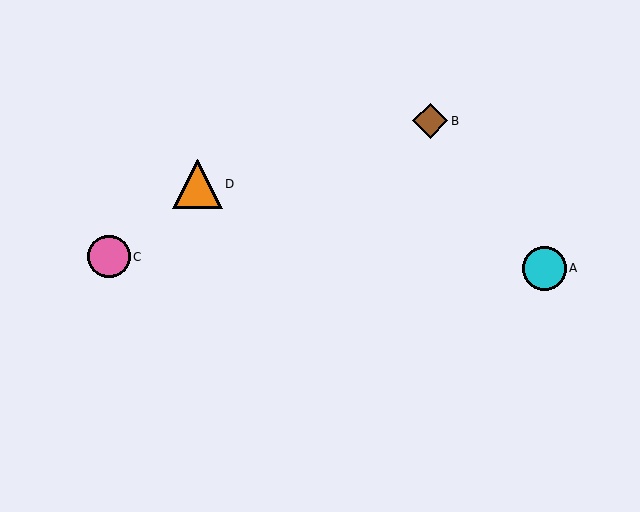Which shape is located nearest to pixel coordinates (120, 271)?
The pink circle (labeled C) at (109, 257) is nearest to that location.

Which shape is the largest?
The orange triangle (labeled D) is the largest.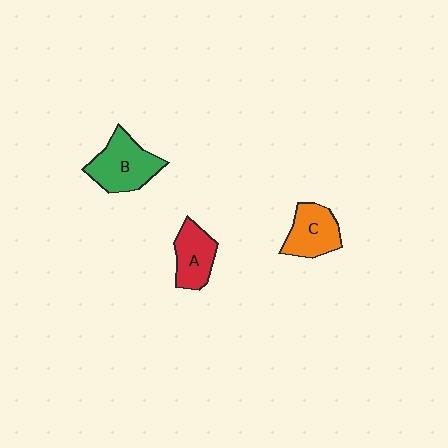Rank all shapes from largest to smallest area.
From largest to smallest: B (green), C (orange), A (red).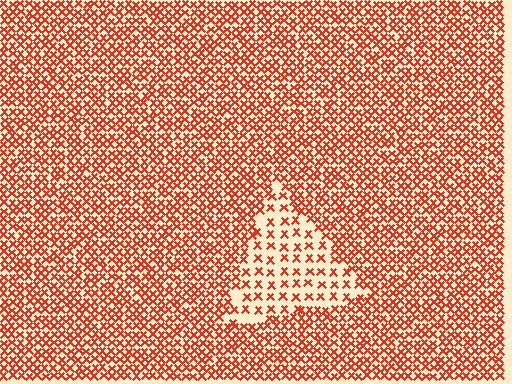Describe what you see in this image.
The image contains small red elements arranged at two different densities. A triangle-shaped region is visible where the elements are less densely packed than the surrounding area.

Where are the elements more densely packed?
The elements are more densely packed outside the triangle boundary.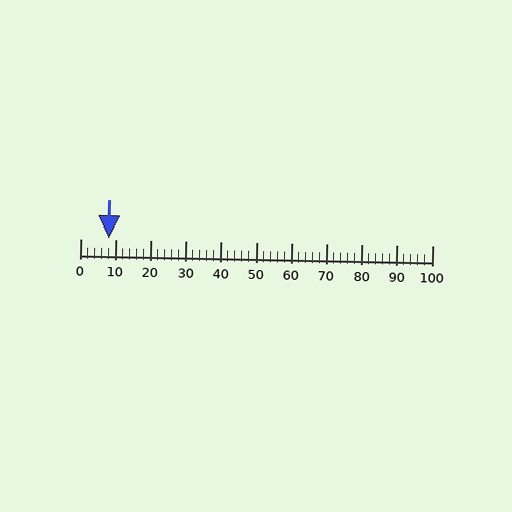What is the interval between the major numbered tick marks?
The major tick marks are spaced 10 units apart.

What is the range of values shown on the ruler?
The ruler shows values from 0 to 100.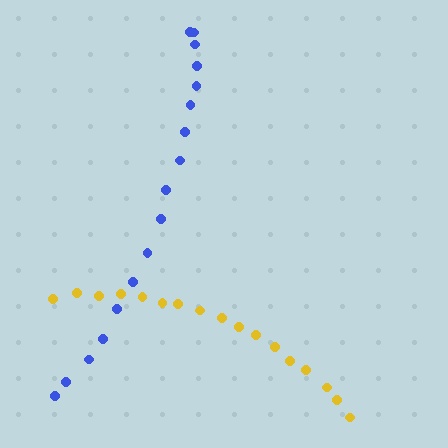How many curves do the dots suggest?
There are 2 distinct paths.